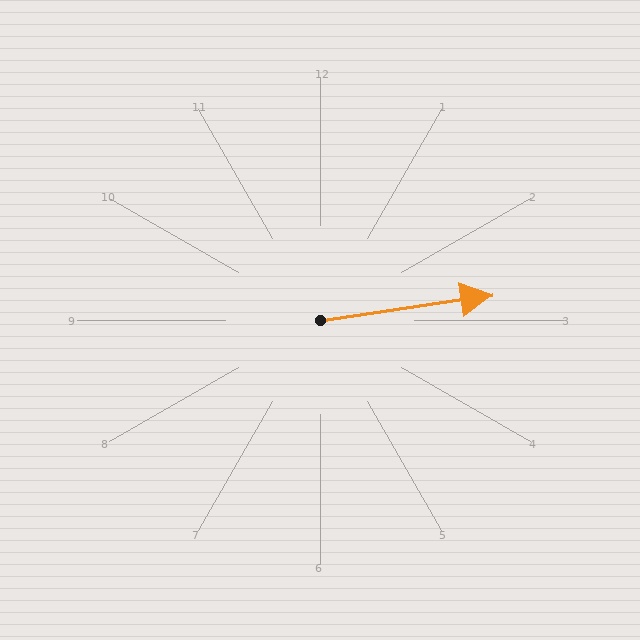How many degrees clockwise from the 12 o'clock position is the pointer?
Approximately 82 degrees.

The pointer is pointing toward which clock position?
Roughly 3 o'clock.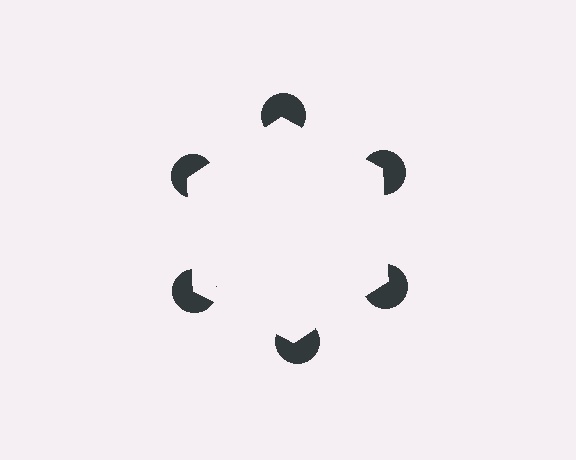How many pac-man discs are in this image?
There are 6 — one at each vertex of the illusory hexagon.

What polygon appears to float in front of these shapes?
An illusory hexagon — its edges are inferred from the aligned wedge cuts in the pac-man discs, not physically drawn.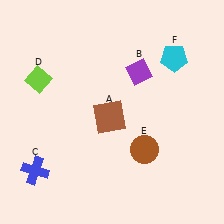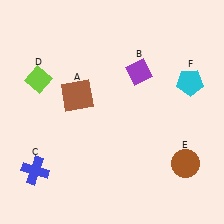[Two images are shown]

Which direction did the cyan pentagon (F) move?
The cyan pentagon (F) moved down.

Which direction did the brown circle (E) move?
The brown circle (E) moved right.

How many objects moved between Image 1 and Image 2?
3 objects moved between the two images.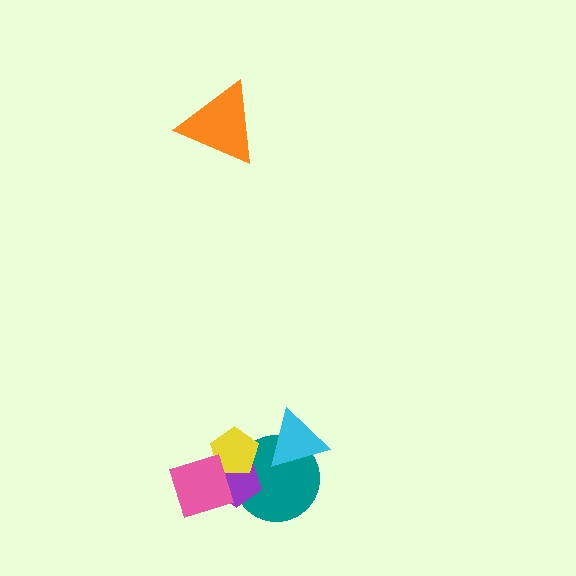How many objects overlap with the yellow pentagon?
4 objects overlap with the yellow pentagon.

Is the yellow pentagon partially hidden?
Yes, it is partially covered by another shape.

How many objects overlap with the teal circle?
4 objects overlap with the teal circle.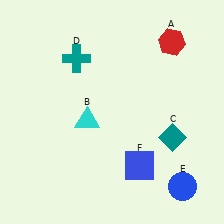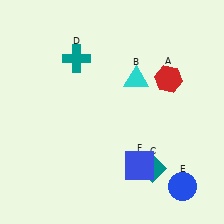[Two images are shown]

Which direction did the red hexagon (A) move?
The red hexagon (A) moved down.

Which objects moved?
The objects that moved are: the red hexagon (A), the cyan triangle (B), the teal diamond (C).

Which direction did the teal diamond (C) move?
The teal diamond (C) moved down.